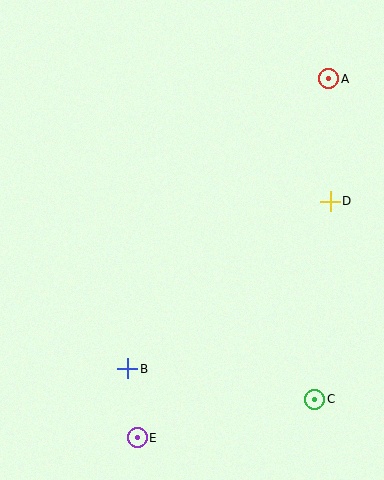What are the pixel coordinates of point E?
Point E is at (137, 438).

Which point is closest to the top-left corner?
Point A is closest to the top-left corner.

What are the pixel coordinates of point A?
Point A is at (329, 79).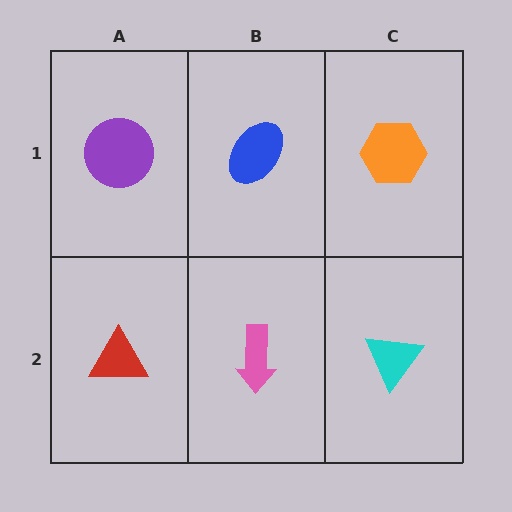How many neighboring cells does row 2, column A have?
2.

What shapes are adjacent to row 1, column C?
A cyan triangle (row 2, column C), a blue ellipse (row 1, column B).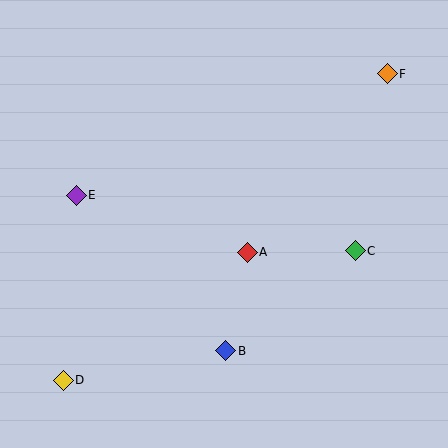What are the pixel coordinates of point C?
Point C is at (355, 251).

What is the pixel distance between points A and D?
The distance between A and D is 224 pixels.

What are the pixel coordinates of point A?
Point A is at (247, 252).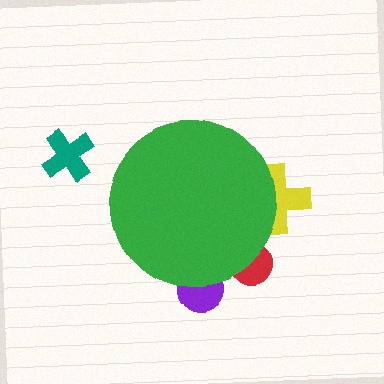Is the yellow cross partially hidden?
Yes, the yellow cross is partially hidden behind the green circle.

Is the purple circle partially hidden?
Yes, the purple circle is partially hidden behind the green circle.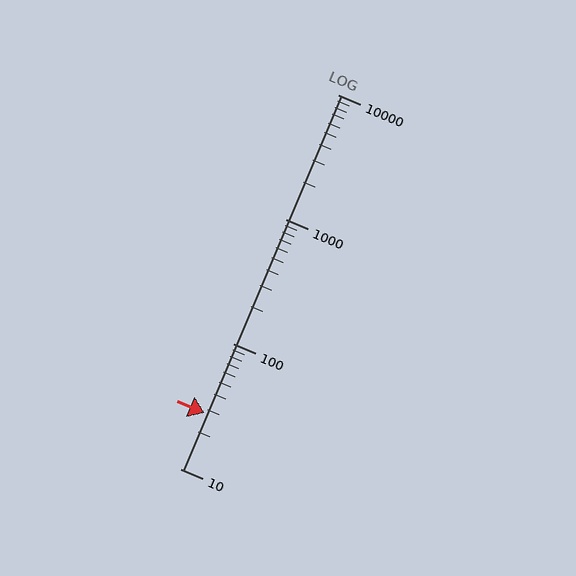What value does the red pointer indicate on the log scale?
The pointer indicates approximately 28.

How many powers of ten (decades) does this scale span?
The scale spans 3 decades, from 10 to 10000.